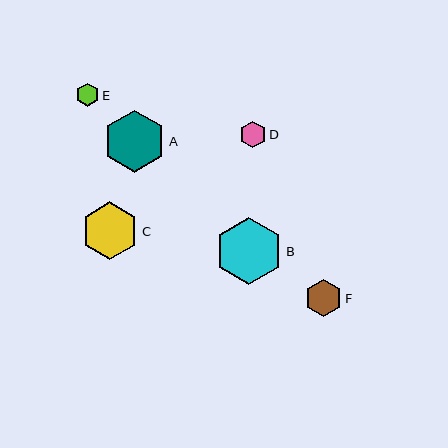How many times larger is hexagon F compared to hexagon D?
Hexagon F is approximately 1.4 times the size of hexagon D.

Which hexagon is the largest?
Hexagon B is the largest with a size of approximately 67 pixels.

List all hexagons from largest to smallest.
From largest to smallest: B, A, C, F, D, E.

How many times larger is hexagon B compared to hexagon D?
Hexagon B is approximately 2.5 times the size of hexagon D.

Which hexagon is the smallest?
Hexagon E is the smallest with a size of approximately 23 pixels.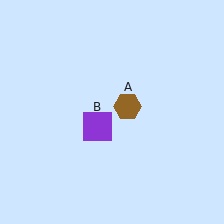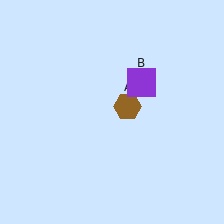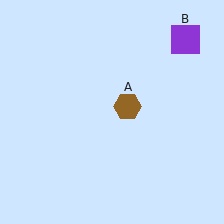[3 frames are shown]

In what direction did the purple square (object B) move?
The purple square (object B) moved up and to the right.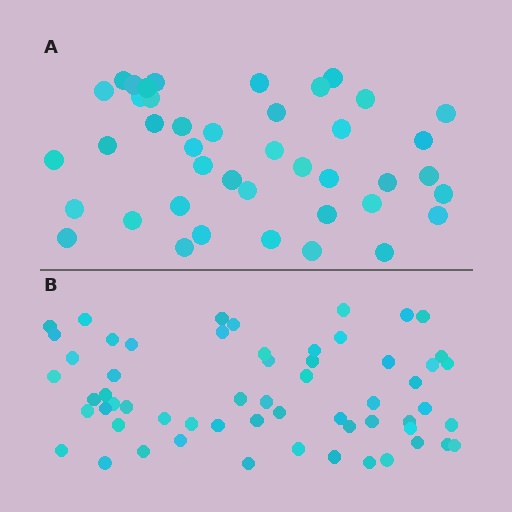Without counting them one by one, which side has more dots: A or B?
Region B (the bottom region) has more dots.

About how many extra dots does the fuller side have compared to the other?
Region B has approximately 15 more dots than region A.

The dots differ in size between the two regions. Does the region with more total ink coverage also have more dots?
No. Region A has more total ink coverage because its dots are larger, but region B actually contains more individual dots. Total area can be misleading — the number of items is what matters here.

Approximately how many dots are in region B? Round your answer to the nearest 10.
About 60 dots. (The exact count is 59, which rounds to 60.)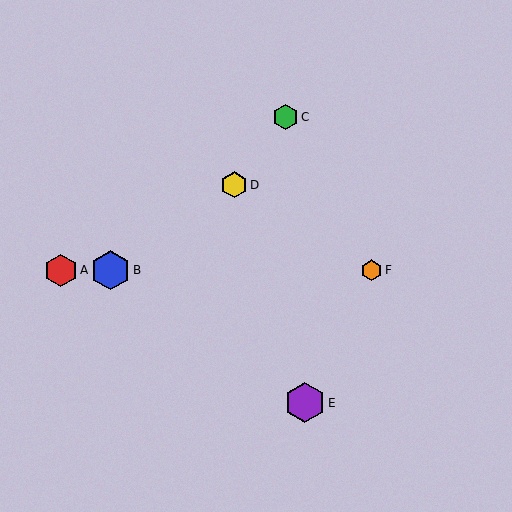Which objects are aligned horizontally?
Objects A, B, F are aligned horizontally.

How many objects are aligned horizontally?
3 objects (A, B, F) are aligned horizontally.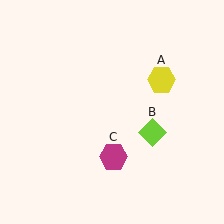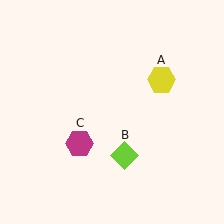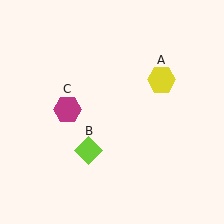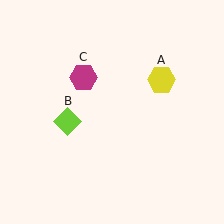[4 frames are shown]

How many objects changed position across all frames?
2 objects changed position: lime diamond (object B), magenta hexagon (object C).